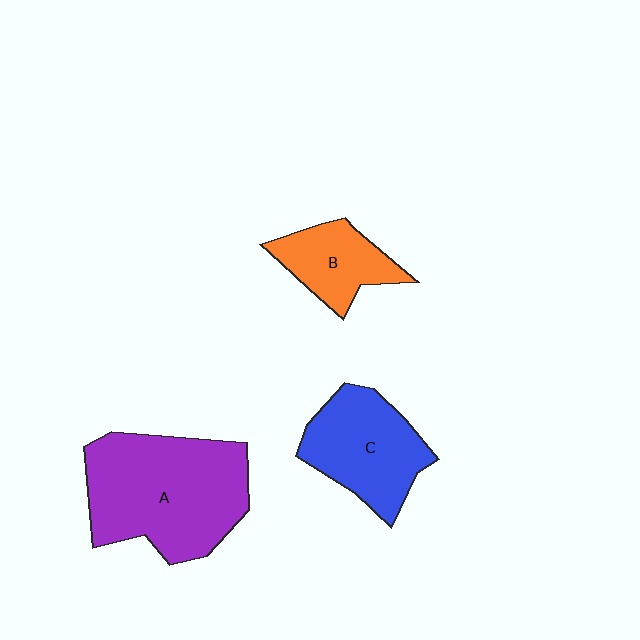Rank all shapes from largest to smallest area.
From largest to smallest: A (purple), C (blue), B (orange).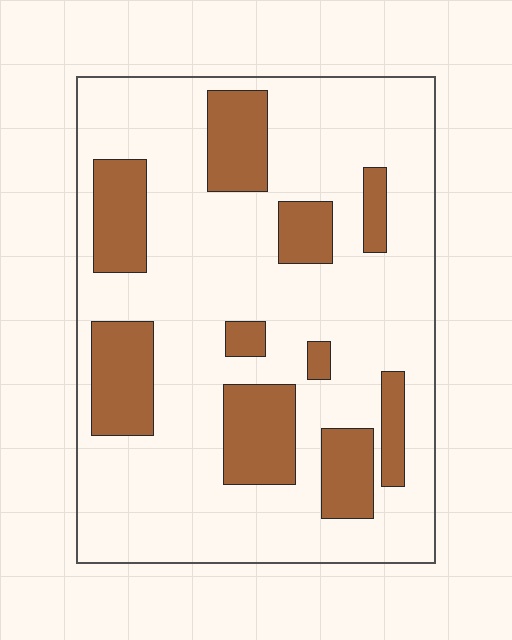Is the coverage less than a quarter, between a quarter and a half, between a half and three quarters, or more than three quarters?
Less than a quarter.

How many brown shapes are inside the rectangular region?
10.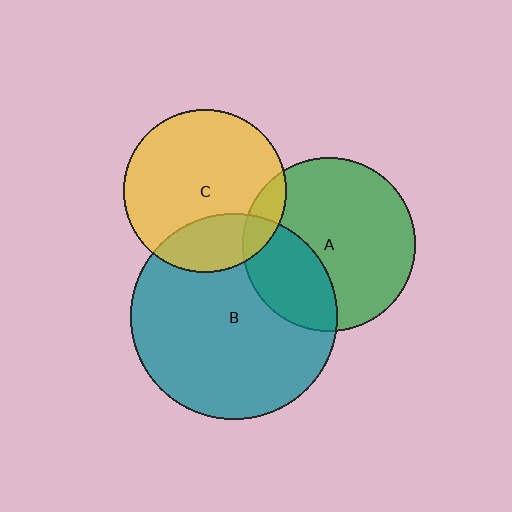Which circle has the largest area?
Circle B (teal).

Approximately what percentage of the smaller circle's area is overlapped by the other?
Approximately 30%.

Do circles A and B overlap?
Yes.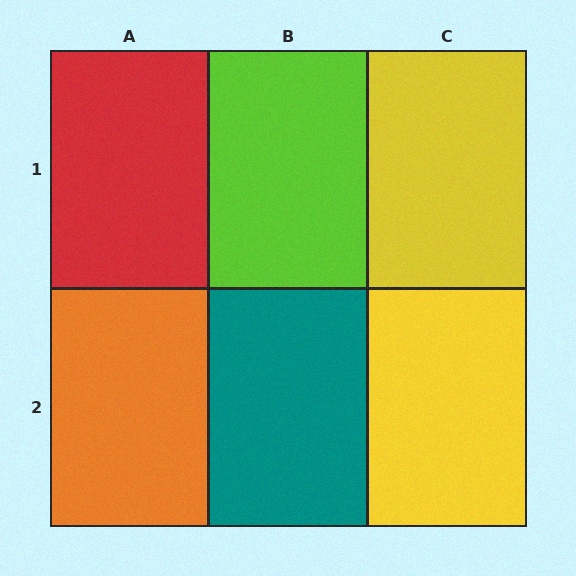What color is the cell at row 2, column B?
Teal.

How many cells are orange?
1 cell is orange.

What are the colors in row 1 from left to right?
Red, lime, yellow.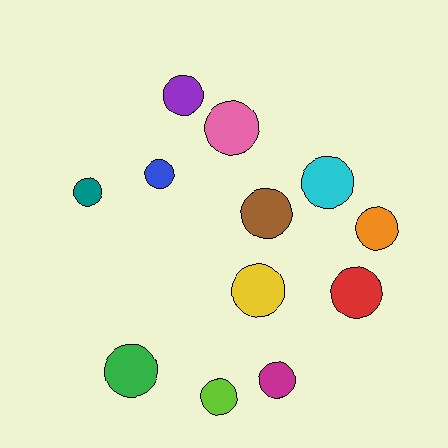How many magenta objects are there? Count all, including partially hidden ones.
There is 1 magenta object.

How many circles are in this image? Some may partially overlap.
There are 12 circles.